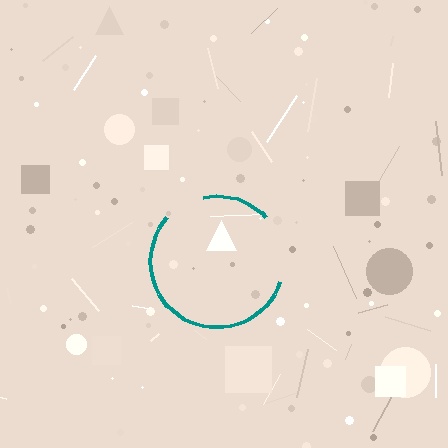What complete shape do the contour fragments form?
The contour fragments form a circle.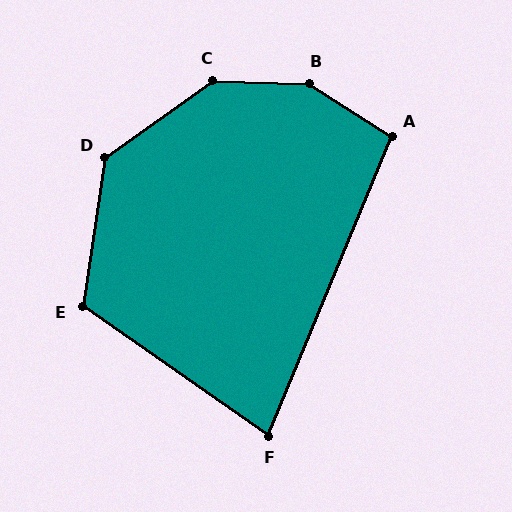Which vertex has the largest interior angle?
B, at approximately 149 degrees.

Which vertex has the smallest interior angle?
F, at approximately 77 degrees.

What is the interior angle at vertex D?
Approximately 134 degrees (obtuse).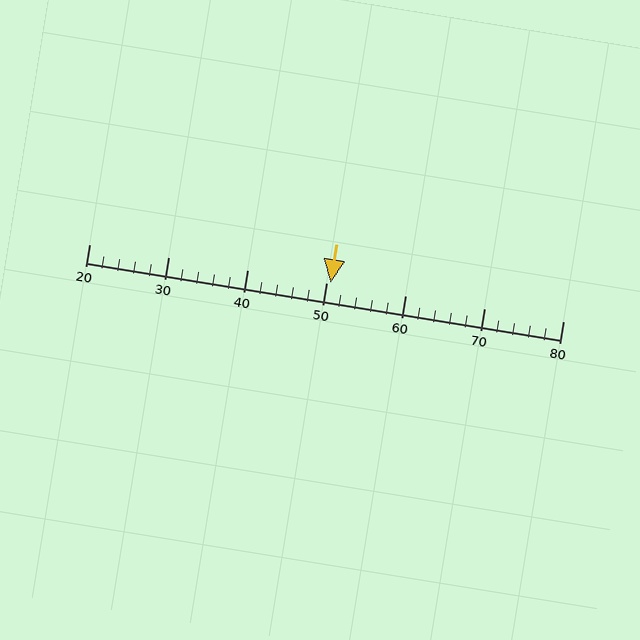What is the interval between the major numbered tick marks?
The major tick marks are spaced 10 units apart.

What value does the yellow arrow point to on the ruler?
The yellow arrow points to approximately 50.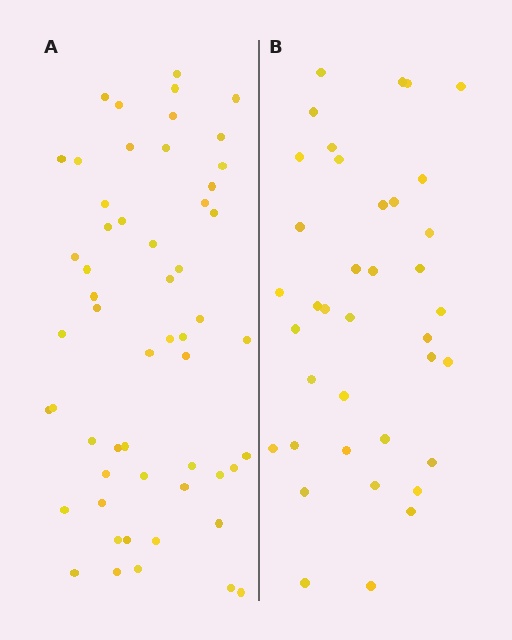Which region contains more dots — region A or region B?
Region A (the left region) has more dots.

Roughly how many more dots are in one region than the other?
Region A has approximately 15 more dots than region B.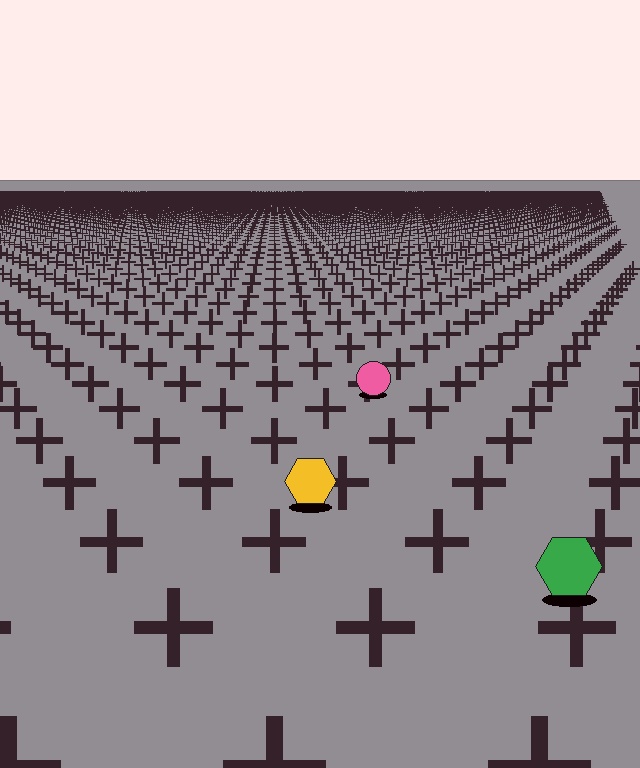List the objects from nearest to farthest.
From nearest to farthest: the green hexagon, the yellow hexagon, the pink circle.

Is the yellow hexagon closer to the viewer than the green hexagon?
No. The green hexagon is closer — you can tell from the texture gradient: the ground texture is coarser near it.